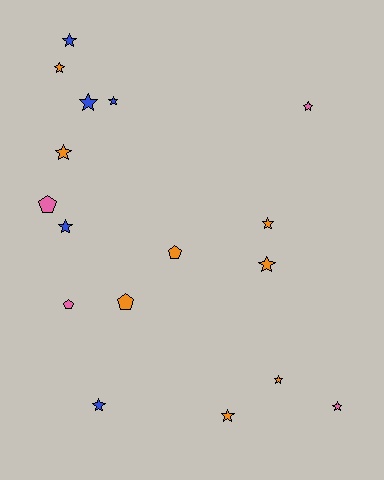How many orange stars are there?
There are 6 orange stars.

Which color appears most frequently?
Orange, with 8 objects.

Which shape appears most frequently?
Star, with 13 objects.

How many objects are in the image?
There are 17 objects.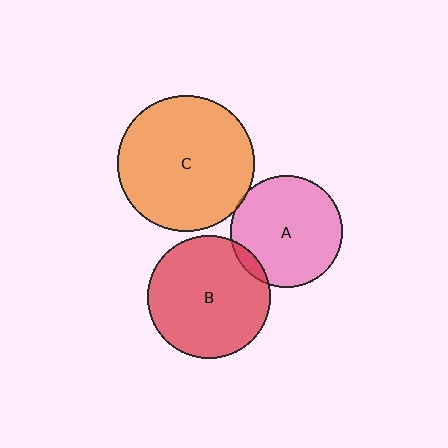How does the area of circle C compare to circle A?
Approximately 1.5 times.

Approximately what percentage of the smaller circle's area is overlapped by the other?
Approximately 5%.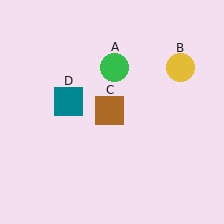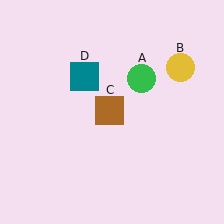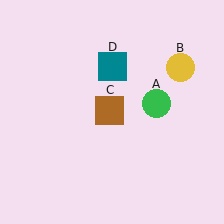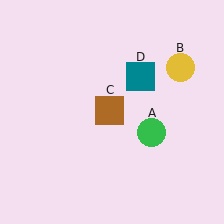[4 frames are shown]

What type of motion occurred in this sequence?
The green circle (object A), teal square (object D) rotated clockwise around the center of the scene.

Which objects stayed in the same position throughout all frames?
Yellow circle (object B) and brown square (object C) remained stationary.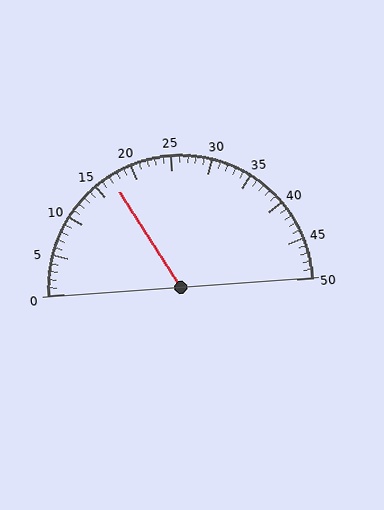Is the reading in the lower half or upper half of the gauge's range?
The reading is in the lower half of the range (0 to 50).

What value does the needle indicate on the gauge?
The needle indicates approximately 17.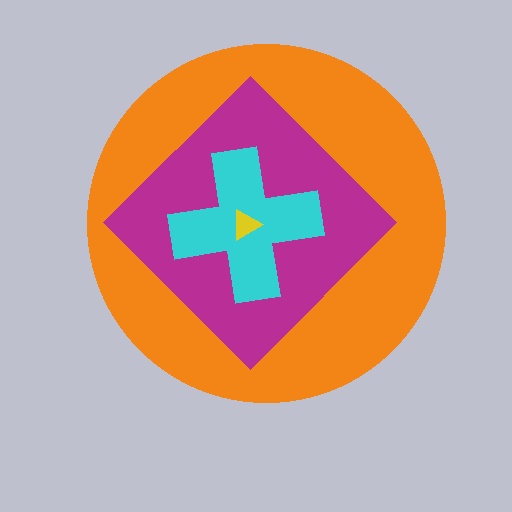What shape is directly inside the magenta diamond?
The cyan cross.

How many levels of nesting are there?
4.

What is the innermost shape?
The yellow triangle.